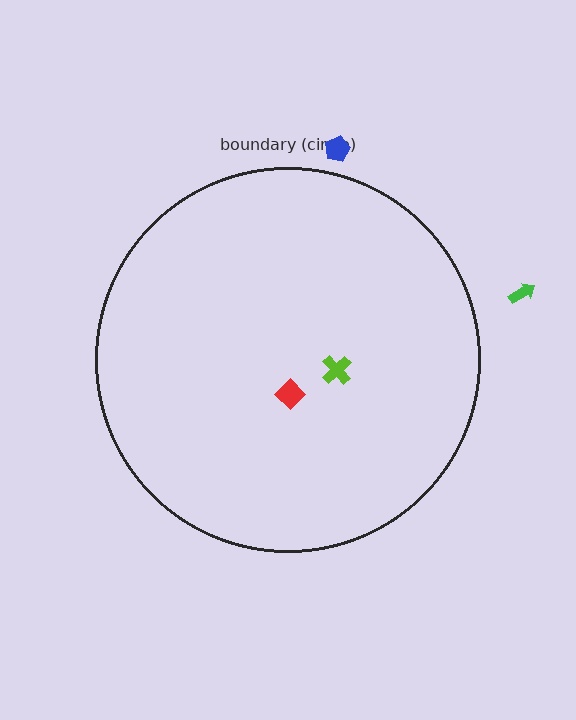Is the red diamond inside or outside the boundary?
Inside.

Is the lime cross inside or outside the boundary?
Inside.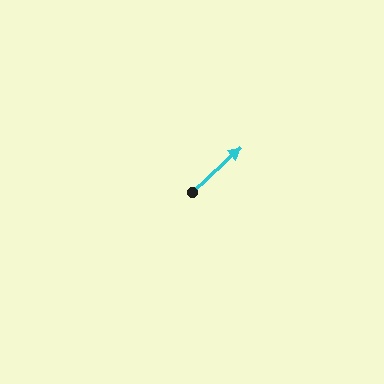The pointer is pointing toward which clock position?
Roughly 2 o'clock.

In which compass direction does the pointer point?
Northeast.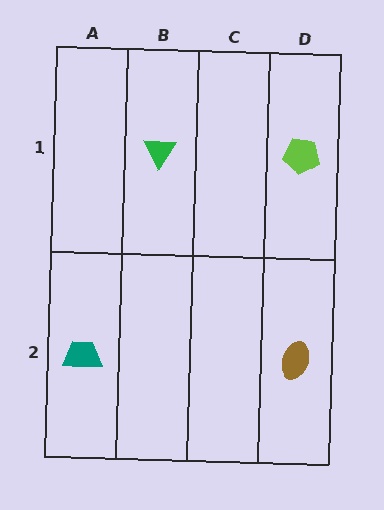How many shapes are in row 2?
2 shapes.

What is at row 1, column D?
A lime pentagon.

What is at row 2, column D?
A brown ellipse.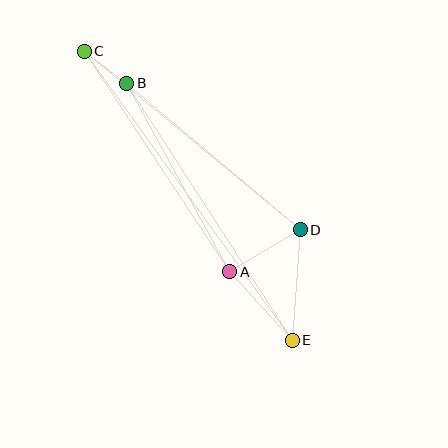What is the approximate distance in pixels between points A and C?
The distance between A and C is approximately 264 pixels.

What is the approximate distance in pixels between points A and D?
The distance between A and D is approximately 82 pixels.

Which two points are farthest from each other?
Points C and E are farthest from each other.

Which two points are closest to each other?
Points B and C are closest to each other.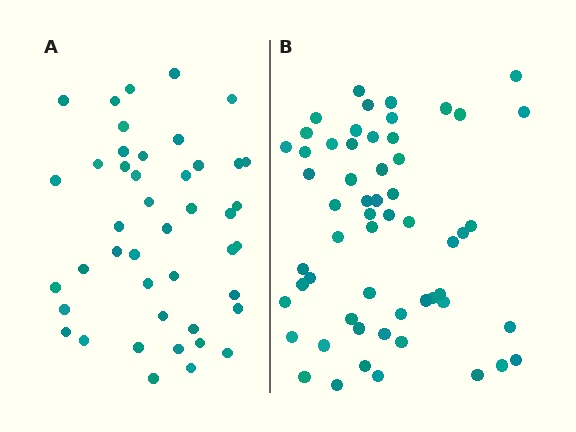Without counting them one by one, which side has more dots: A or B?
Region B (the right region) has more dots.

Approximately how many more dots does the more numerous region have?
Region B has approximately 15 more dots than region A.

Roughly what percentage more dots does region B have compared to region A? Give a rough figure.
About 30% more.